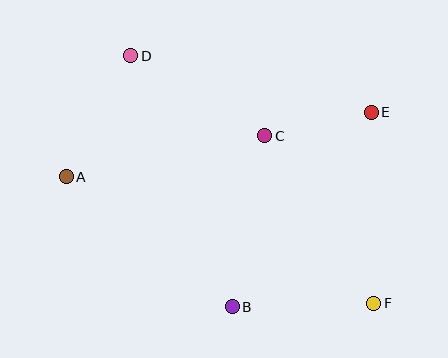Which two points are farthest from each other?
Points D and F are farthest from each other.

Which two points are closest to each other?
Points C and E are closest to each other.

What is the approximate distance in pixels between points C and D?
The distance between C and D is approximately 156 pixels.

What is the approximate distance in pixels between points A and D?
The distance between A and D is approximately 137 pixels.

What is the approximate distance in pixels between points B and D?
The distance between B and D is approximately 271 pixels.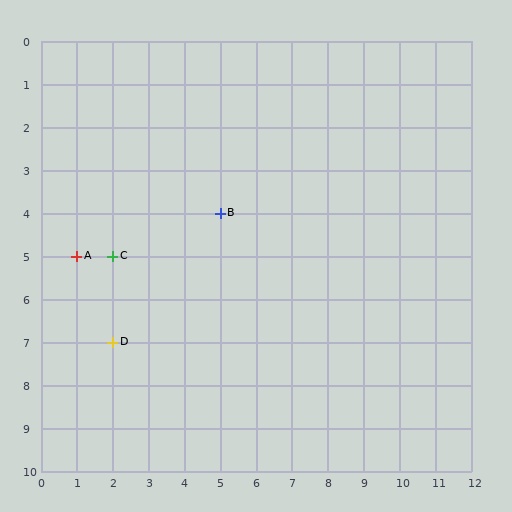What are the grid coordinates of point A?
Point A is at grid coordinates (1, 5).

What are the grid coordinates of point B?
Point B is at grid coordinates (5, 4).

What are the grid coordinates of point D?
Point D is at grid coordinates (2, 7).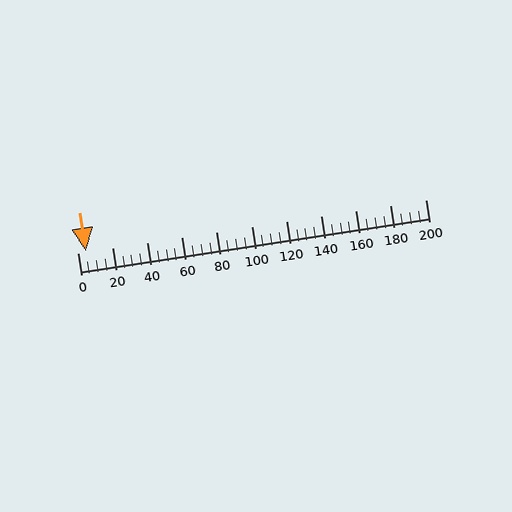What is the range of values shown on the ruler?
The ruler shows values from 0 to 200.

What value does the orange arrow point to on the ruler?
The orange arrow points to approximately 5.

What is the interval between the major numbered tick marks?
The major tick marks are spaced 20 units apart.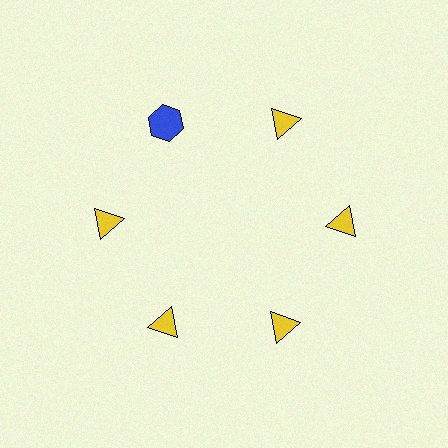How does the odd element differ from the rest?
It differs in both color (blue instead of yellow) and shape (hexagon instead of triangle).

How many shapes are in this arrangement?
There are 6 shapes arranged in a ring pattern.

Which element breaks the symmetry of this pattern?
The blue hexagon at roughly the 11 o'clock position breaks the symmetry. All other shapes are yellow triangles.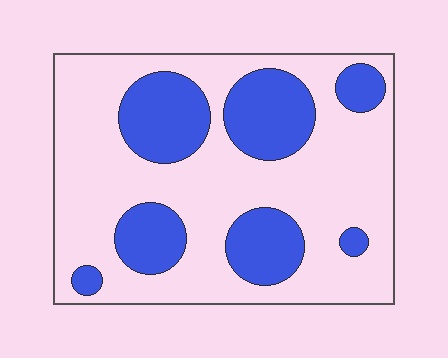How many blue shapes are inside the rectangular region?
7.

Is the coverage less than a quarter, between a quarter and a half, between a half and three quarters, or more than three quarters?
Between a quarter and a half.